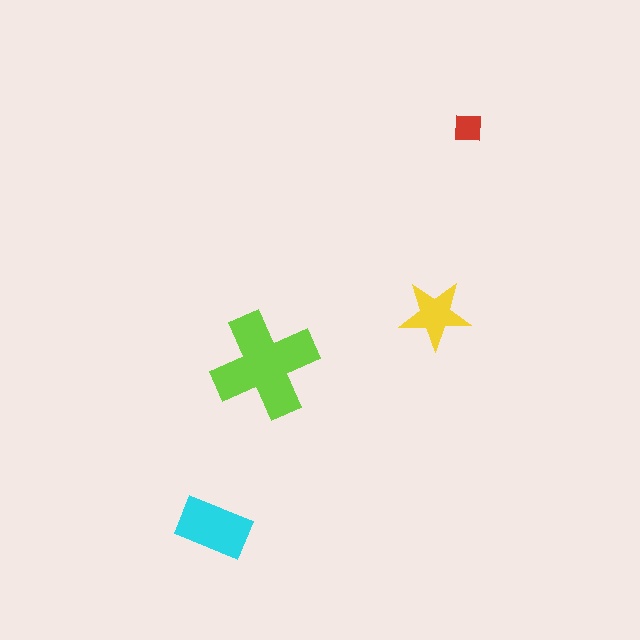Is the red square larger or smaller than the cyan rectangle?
Smaller.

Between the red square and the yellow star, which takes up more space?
The yellow star.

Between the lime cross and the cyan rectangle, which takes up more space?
The lime cross.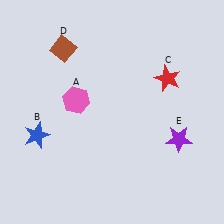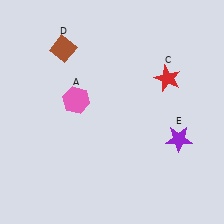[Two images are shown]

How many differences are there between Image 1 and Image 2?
There is 1 difference between the two images.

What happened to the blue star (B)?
The blue star (B) was removed in Image 2. It was in the bottom-left area of Image 1.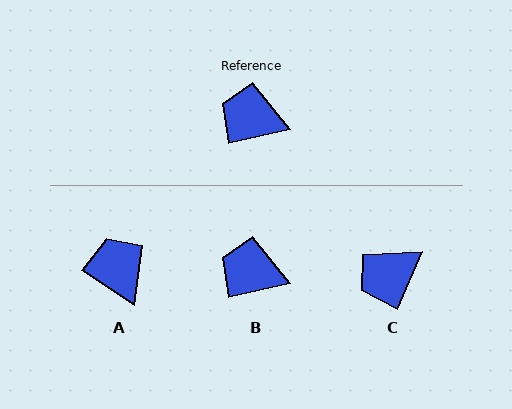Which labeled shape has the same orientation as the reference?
B.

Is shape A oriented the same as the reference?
No, it is off by about 46 degrees.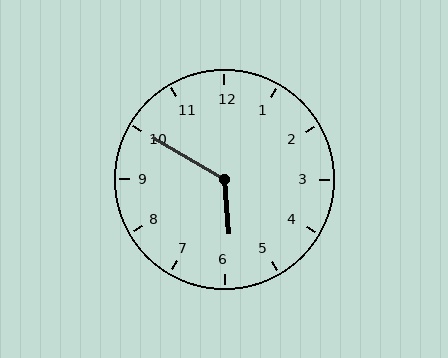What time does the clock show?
5:50.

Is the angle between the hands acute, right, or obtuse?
It is obtuse.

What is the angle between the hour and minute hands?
Approximately 125 degrees.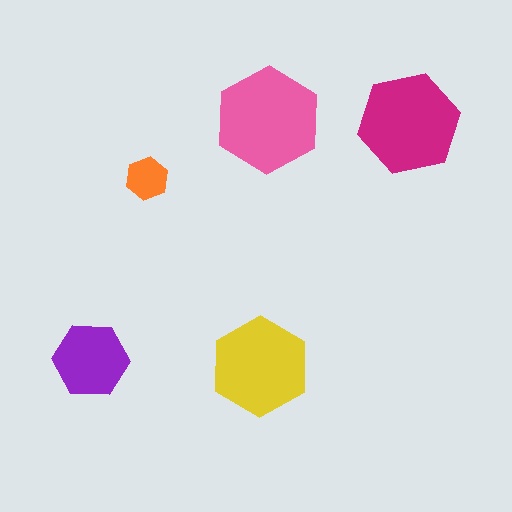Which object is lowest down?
The yellow hexagon is bottommost.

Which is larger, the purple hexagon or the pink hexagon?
The pink one.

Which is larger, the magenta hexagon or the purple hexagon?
The magenta one.